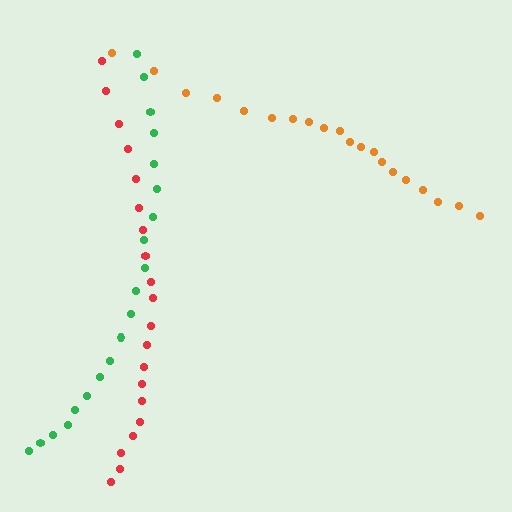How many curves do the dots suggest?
There are 3 distinct paths.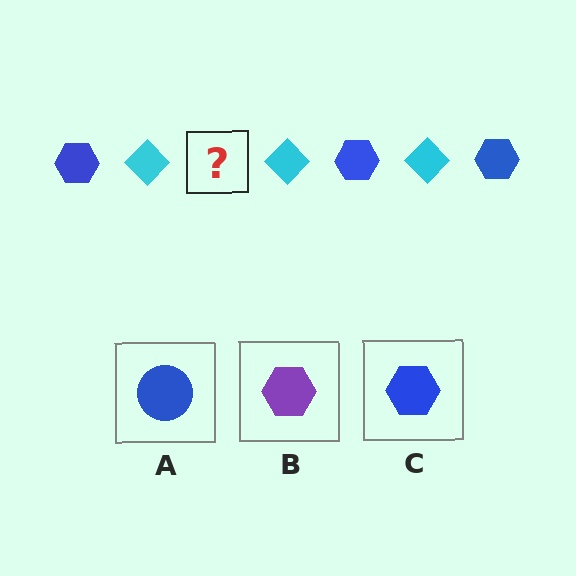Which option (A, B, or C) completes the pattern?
C.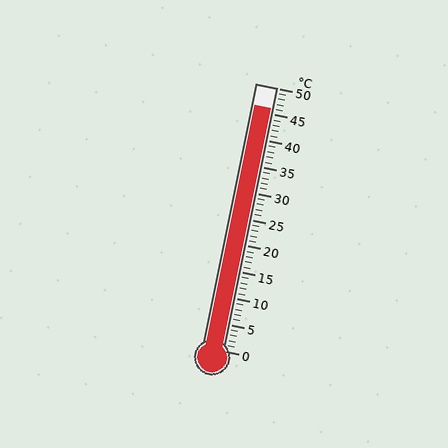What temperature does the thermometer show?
The thermometer shows approximately 46°C.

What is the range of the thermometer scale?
The thermometer scale ranges from 0°C to 50°C.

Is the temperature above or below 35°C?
The temperature is above 35°C.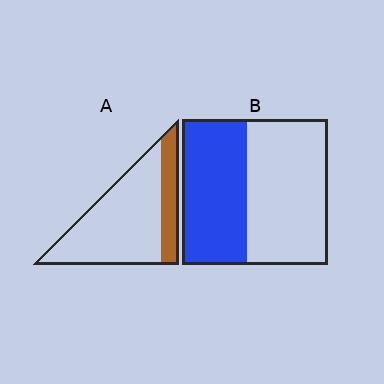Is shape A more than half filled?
No.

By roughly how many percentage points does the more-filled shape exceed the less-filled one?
By roughly 20 percentage points (B over A).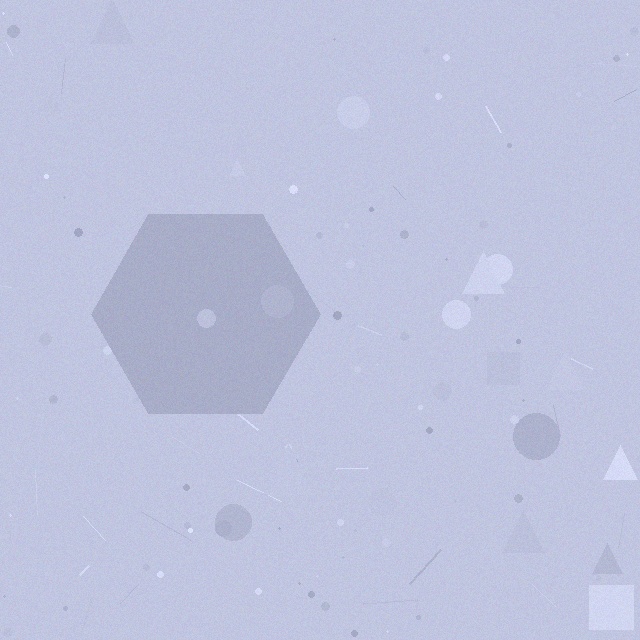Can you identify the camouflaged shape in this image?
The camouflaged shape is a hexagon.